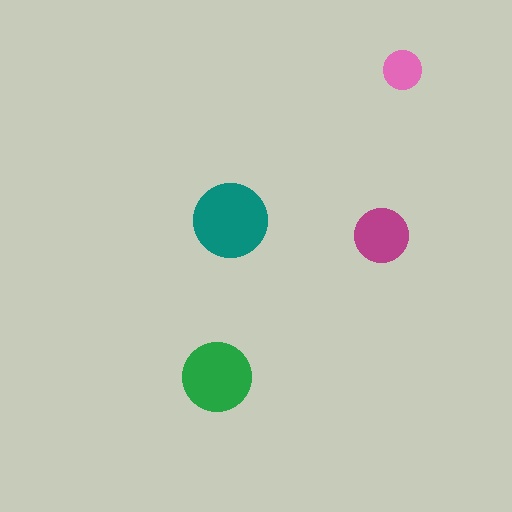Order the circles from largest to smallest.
the teal one, the green one, the magenta one, the pink one.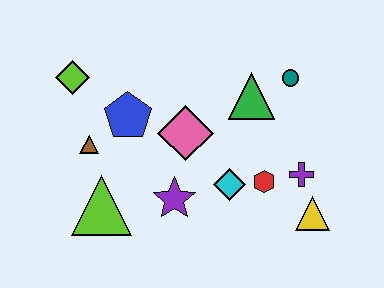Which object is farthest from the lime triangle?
The teal circle is farthest from the lime triangle.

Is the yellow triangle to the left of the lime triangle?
No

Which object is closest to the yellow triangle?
The purple cross is closest to the yellow triangle.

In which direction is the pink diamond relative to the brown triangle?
The pink diamond is to the right of the brown triangle.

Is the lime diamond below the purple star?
No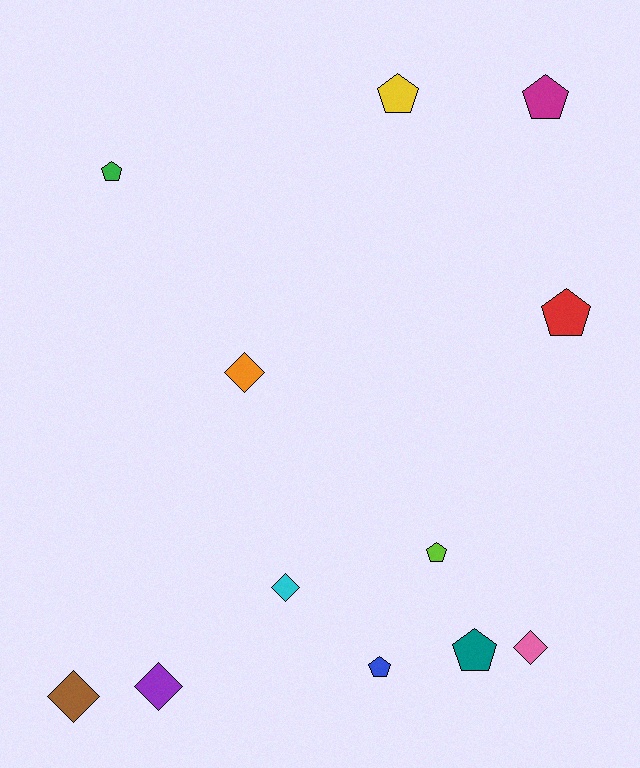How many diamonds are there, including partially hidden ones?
There are 5 diamonds.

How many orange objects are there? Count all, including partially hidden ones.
There is 1 orange object.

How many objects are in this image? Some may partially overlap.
There are 12 objects.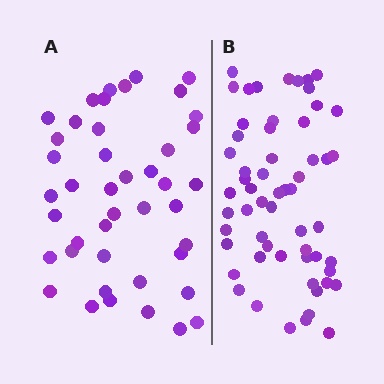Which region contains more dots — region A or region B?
Region B (the right region) has more dots.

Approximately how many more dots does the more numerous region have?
Region B has approximately 15 more dots than region A.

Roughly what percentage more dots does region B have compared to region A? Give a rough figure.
About 35% more.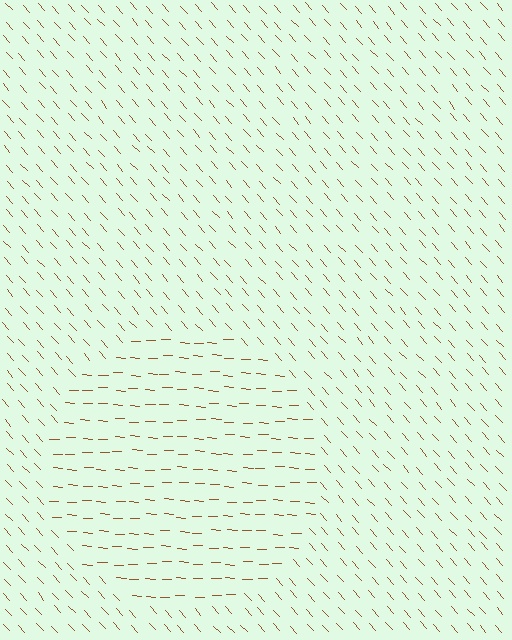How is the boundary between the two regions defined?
The boundary is defined purely by a change in line orientation (approximately 45 degrees difference). All lines are the same color and thickness.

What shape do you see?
I see a circle.